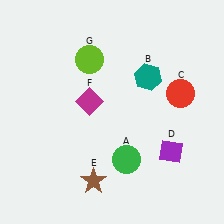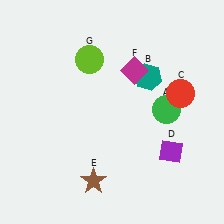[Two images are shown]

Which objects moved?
The objects that moved are: the green circle (A), the magenta diamond (F).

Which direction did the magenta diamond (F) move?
The magenta diamond (F) moved right.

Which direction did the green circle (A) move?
The green circle (A) moved up.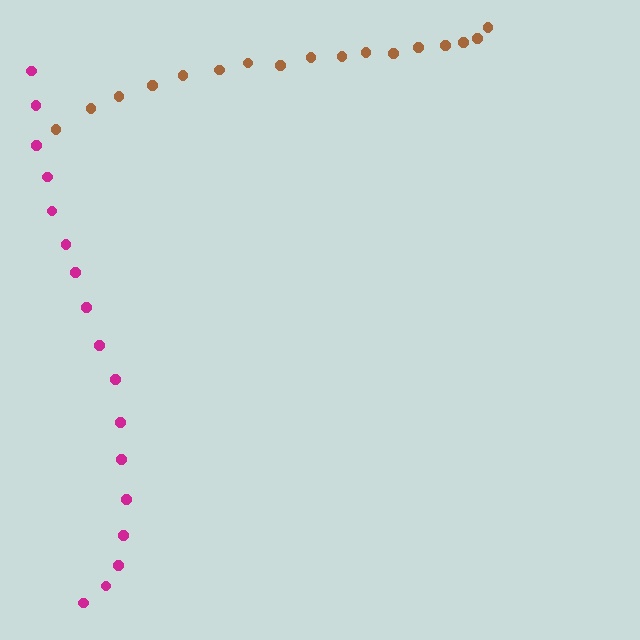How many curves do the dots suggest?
There are 2 distinct paths.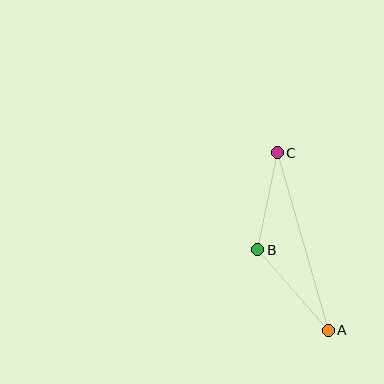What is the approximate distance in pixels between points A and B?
The distance between A and B is approximately 107 pixels.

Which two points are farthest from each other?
Points A and C are farthest from each other.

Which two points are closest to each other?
Points B and C are closest to each other.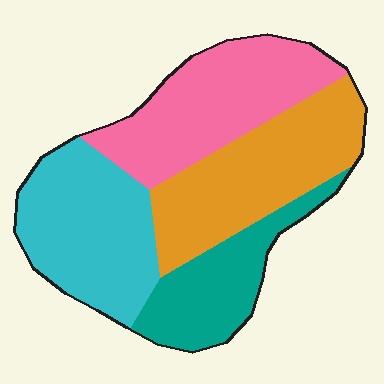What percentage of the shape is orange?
Orange takes up between a quarter and a half of the shape.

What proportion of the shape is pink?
Pink covers 27% of the shape.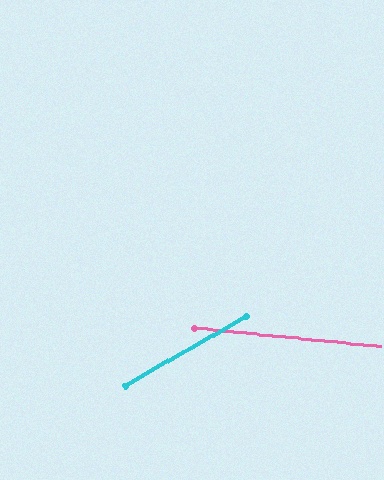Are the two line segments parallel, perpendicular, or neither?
Neither parallel nor perpendicular — they differ by about 36°.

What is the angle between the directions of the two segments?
Approximately 36 degrees.